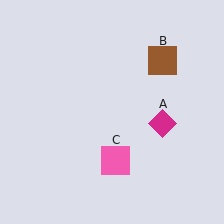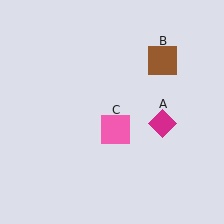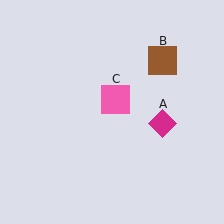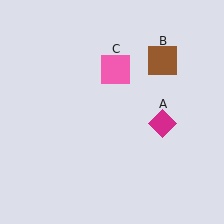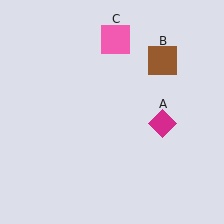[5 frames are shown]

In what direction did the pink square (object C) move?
The pink square (object C) moved up.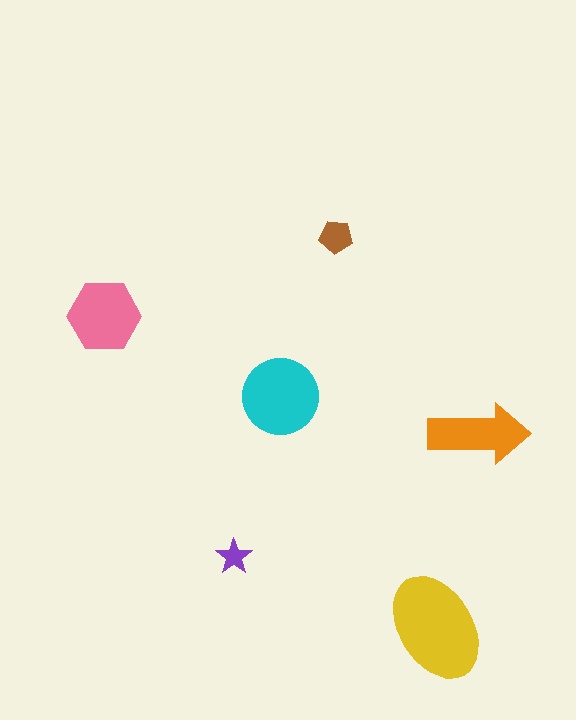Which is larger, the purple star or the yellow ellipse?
The yellow ellipse.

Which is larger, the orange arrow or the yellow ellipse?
The yellow ellipse.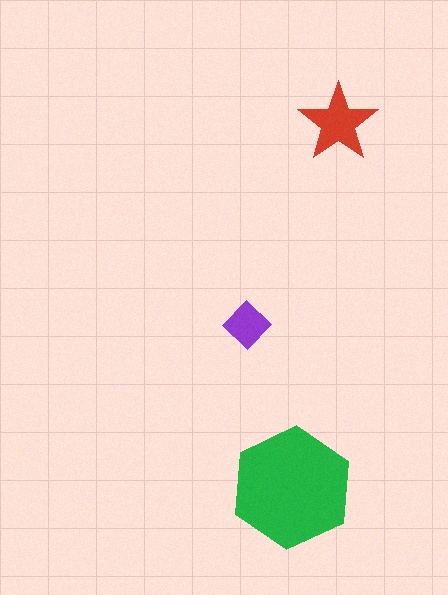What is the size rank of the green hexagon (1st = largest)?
1st.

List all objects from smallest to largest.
The purple diamond, the red star, the green hexagon.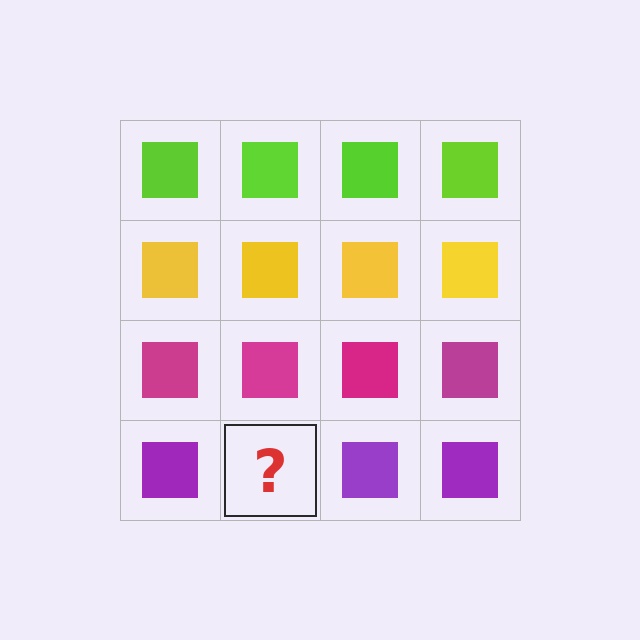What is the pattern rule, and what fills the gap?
The rule is that each row has a consistent color. The gap should be filled with a purple square.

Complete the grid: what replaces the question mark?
The question mark should be replaced with a purple square.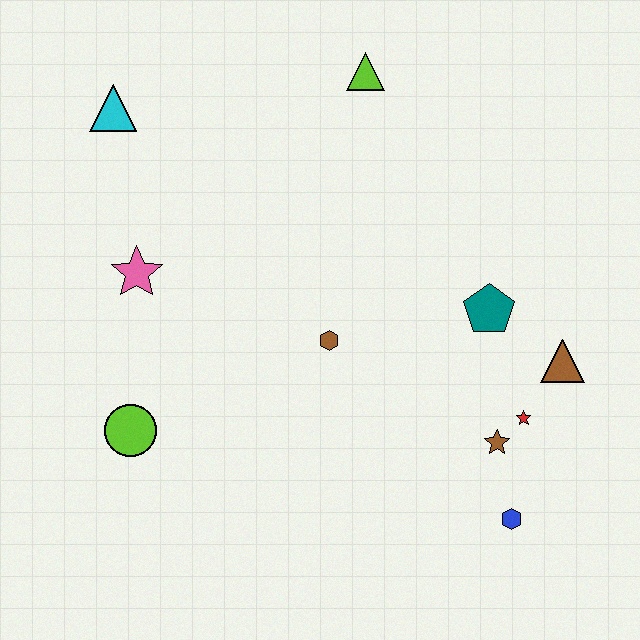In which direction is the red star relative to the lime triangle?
The red star is below the lime triangle.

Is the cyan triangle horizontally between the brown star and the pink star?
No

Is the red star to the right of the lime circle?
Yes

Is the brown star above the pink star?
No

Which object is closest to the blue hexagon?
The brown star is closest to the blue hexagon.